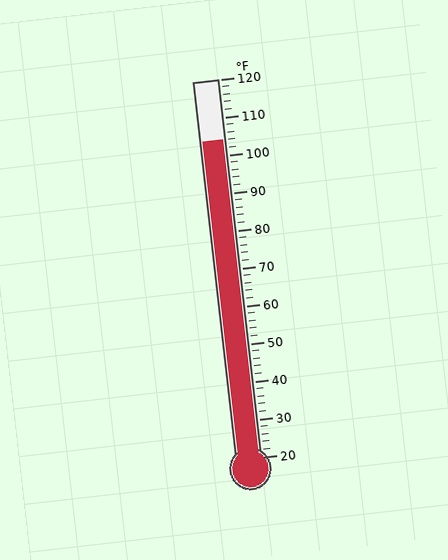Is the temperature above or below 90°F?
The temperature is above 90°F.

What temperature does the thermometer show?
The thermometer shows approximately 104°F.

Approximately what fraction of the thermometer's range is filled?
The thermometer is filled to approximately 85% of its range.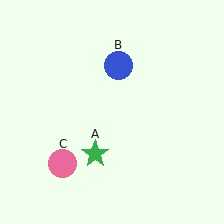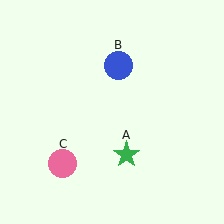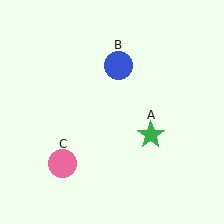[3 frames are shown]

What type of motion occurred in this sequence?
The green star (object A) rotated counterclockwise around the center of the scene.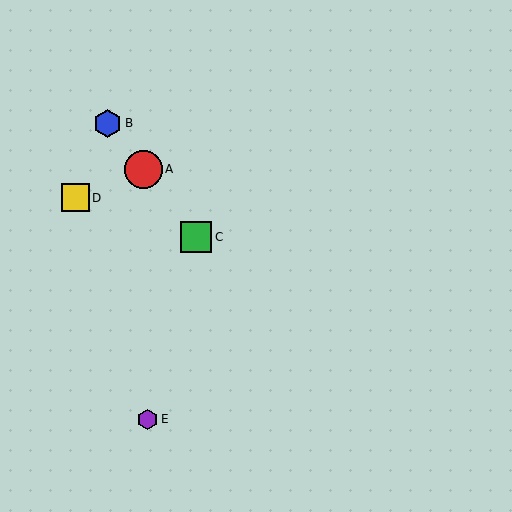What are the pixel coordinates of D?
Object D is at (75, 198).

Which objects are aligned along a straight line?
Objects A, B, C are aligned along a straight line.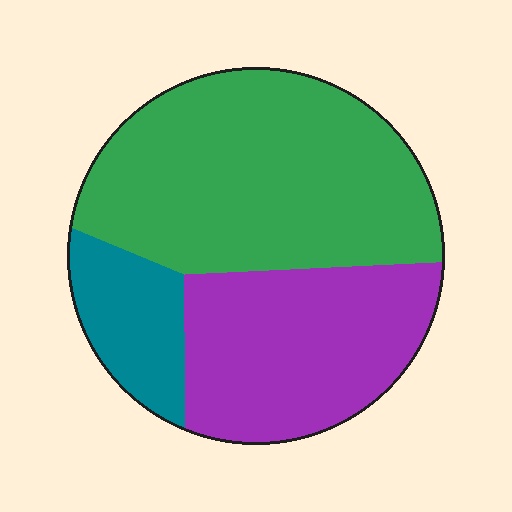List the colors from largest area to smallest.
From largest to smallest: green, purple, teal.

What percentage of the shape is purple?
Purple takes up between a third and a half of the shape.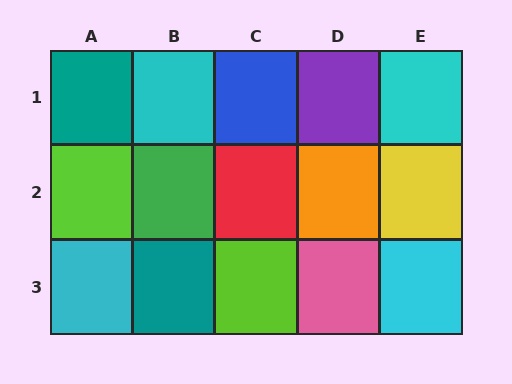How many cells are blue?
1 cell is blue.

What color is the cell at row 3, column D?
Pink.